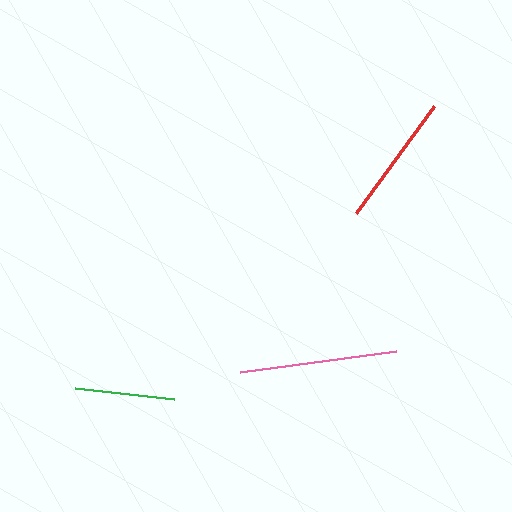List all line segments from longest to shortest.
From longest to shortest: pink, red, green.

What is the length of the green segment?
The green segment is approximately 100 pixels long.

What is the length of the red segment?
The red segment is approximately 132 pixels long.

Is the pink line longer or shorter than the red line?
The pink line is longer than the red line.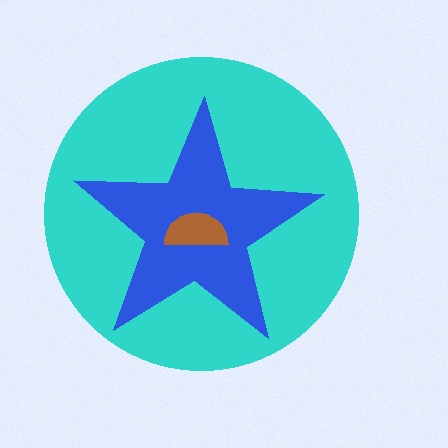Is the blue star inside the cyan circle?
Yes.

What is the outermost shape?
The cyan circle.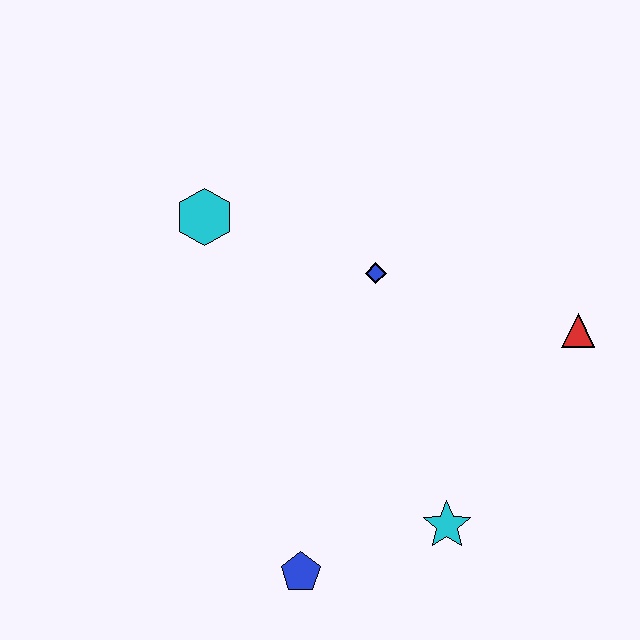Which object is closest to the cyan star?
The blue pentagon is closest to the cyan star.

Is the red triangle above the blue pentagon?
Yes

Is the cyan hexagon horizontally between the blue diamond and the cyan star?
No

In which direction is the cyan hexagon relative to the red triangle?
The cyan hexagon is to the left of the red triangle.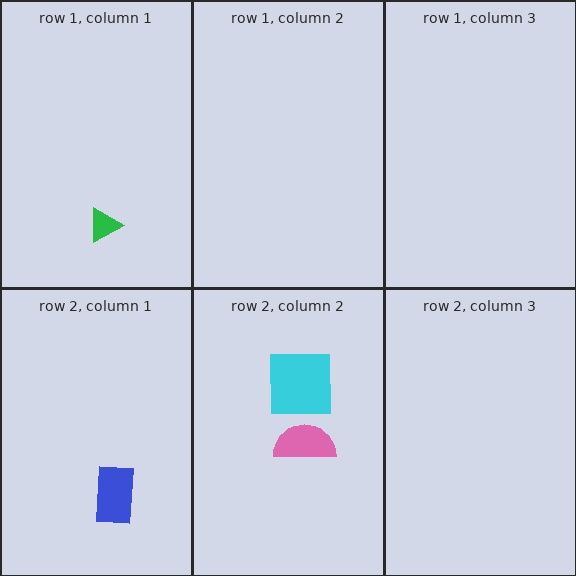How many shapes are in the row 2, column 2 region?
2.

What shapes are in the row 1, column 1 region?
The green triangle.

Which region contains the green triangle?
The row 1, column 1 region.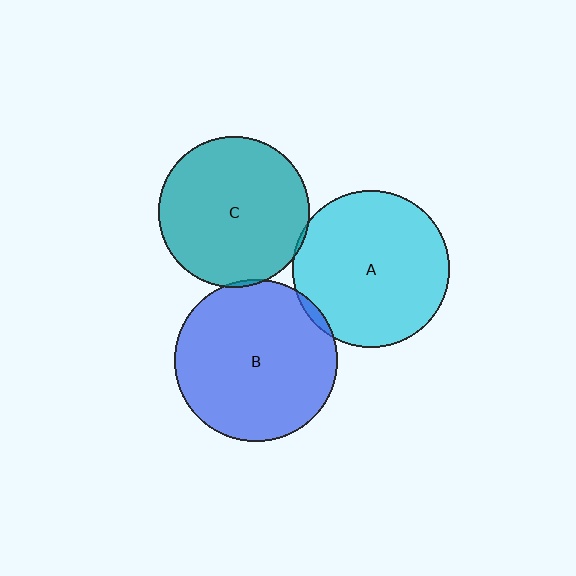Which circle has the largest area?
Circle B (blue).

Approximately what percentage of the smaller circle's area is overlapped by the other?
Approximately 5%.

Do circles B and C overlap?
Yes.